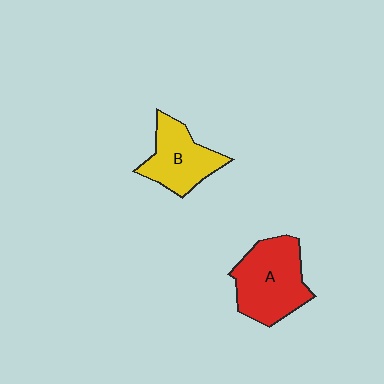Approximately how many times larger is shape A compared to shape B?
Approximately 1.3 times.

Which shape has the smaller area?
Shape B (yellow).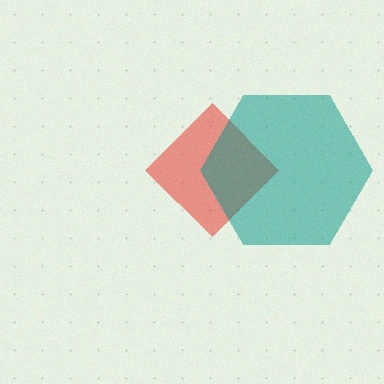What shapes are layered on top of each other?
The layered shapes are: a red diamond, a teal hexagon.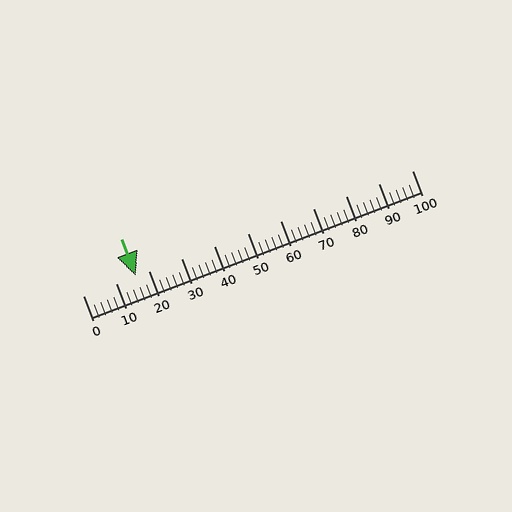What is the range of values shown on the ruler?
The ruler shows values from 0 to 100.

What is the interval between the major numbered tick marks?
The major tick marks are spaced 10 units apart.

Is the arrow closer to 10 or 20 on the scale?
The arrow is closer to 20.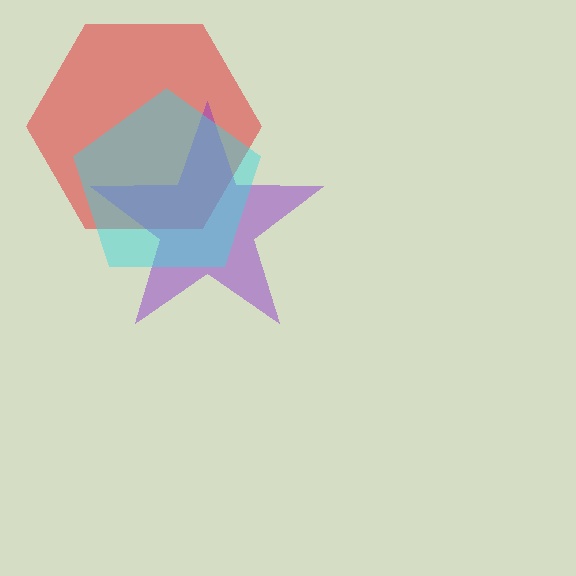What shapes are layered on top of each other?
The layered shapes are: a red hexagon, a purple star, a cyan pentagon.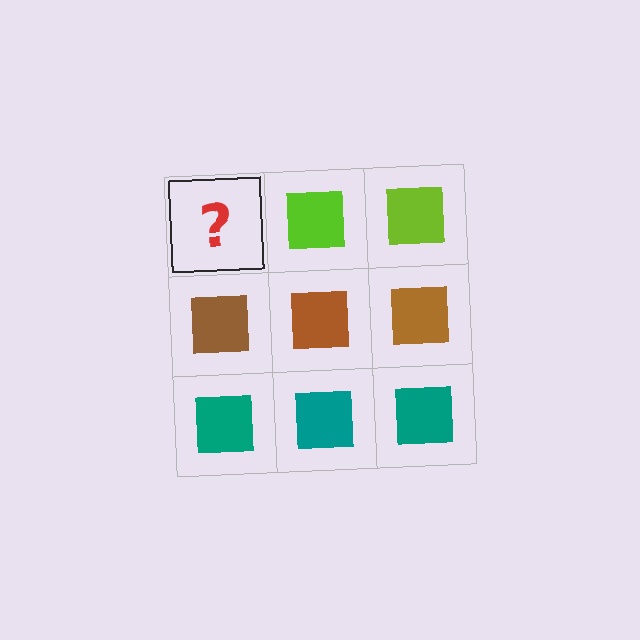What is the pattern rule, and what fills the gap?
The rule is that each row has a consistent color. The gap should be filled with a lime square.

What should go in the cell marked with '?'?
The missing cell should contain a lime square.